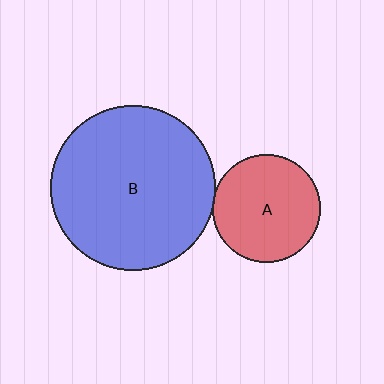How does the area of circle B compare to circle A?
Approximately 2.3 times.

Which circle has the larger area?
Circle B (blue).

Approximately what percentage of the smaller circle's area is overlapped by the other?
Approximately 5%.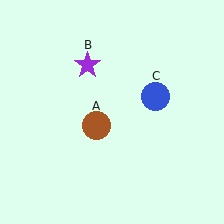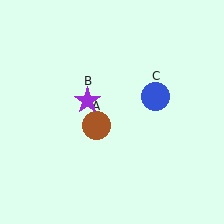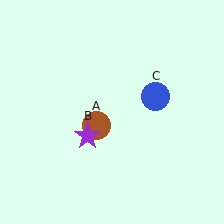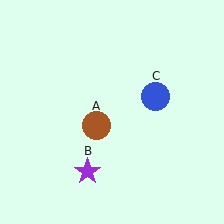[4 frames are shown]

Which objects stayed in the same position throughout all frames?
Brown circle (object A) and blue circle (object C) remained stationary.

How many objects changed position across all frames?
1 object changed position: purple star (object B).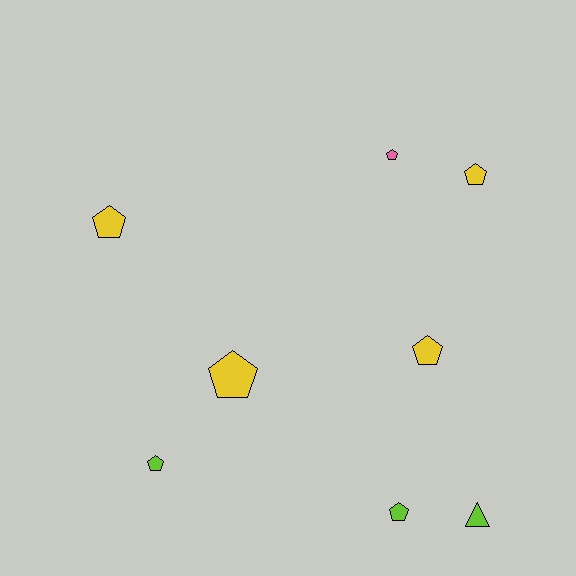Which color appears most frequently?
Yellow, with 4 objects.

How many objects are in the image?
There are 8 objects.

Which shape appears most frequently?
Pentagon, with 7 objects.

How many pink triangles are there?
There are no pink triangles.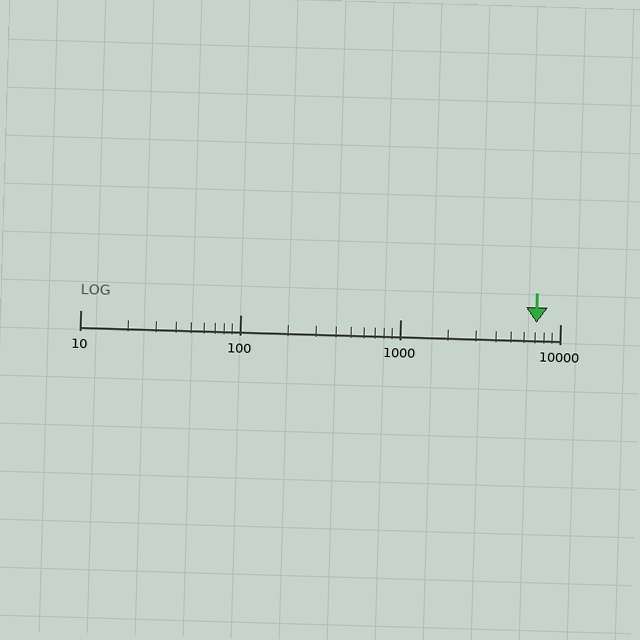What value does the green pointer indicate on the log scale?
The pointer indicates approximately 7100.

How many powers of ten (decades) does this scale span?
The scale spans 3 decades, from 10 to 10000.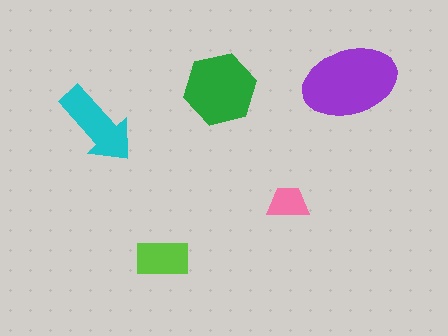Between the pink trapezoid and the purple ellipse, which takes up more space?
The purple ellipse.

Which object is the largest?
The purple ellipse.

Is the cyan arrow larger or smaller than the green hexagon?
Smaller.